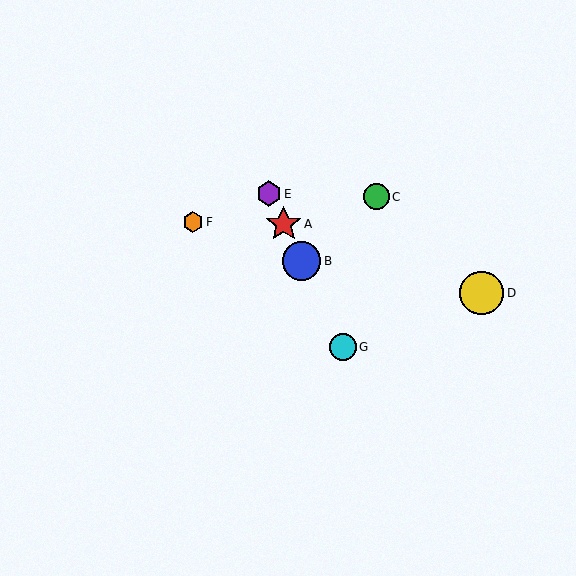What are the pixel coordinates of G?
Object G is at (343, 347).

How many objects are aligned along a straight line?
4 objects (A, B, E, G) are aligned along a straight line.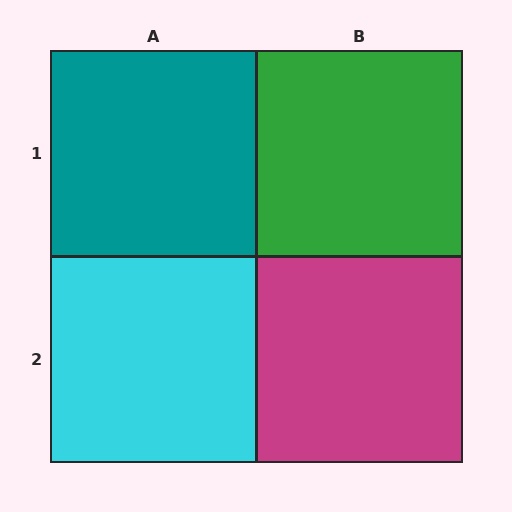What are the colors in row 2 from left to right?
Cyan, magenta.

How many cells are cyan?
1 cell is cyan.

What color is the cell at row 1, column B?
Green.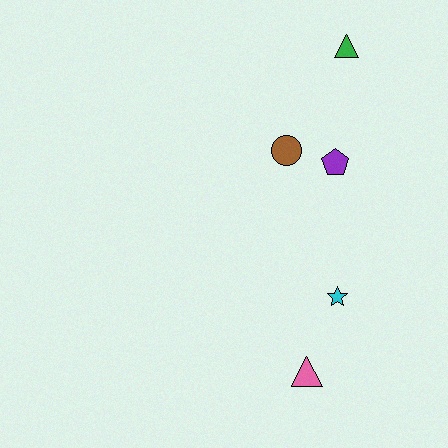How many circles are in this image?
There is 1 circle.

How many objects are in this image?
There are 5 objects.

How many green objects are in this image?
There is 1 green object.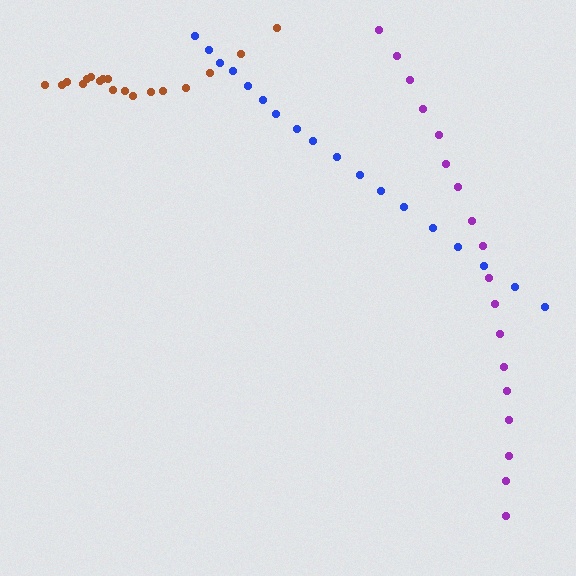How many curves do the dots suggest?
There are 3 distinct paths.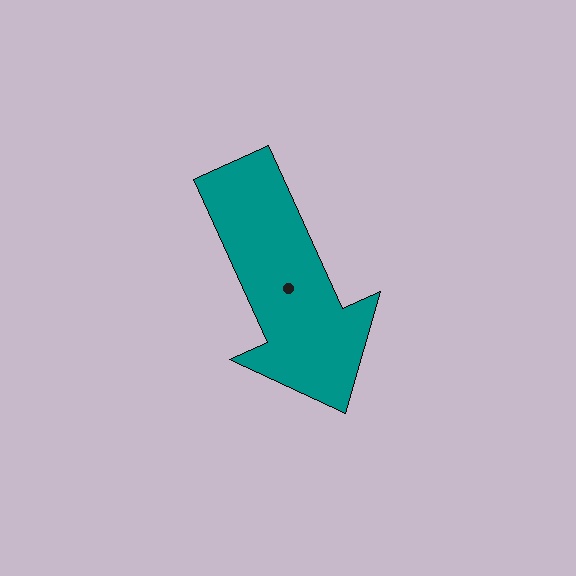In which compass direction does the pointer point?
Southeast.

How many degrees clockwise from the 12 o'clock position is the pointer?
Approximately 156 degrees.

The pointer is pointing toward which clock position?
Roughly 5 o'clock.